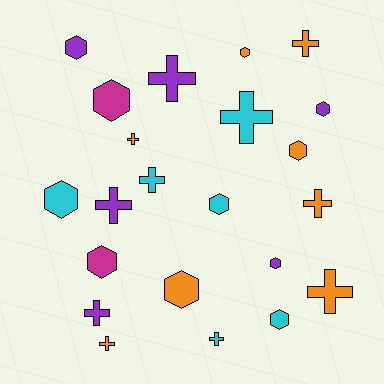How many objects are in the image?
There are 22 objects.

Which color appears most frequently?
Orange, with 8 objects.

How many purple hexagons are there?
There are 3 purple hexagons.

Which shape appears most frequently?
Cross, with 11 objects.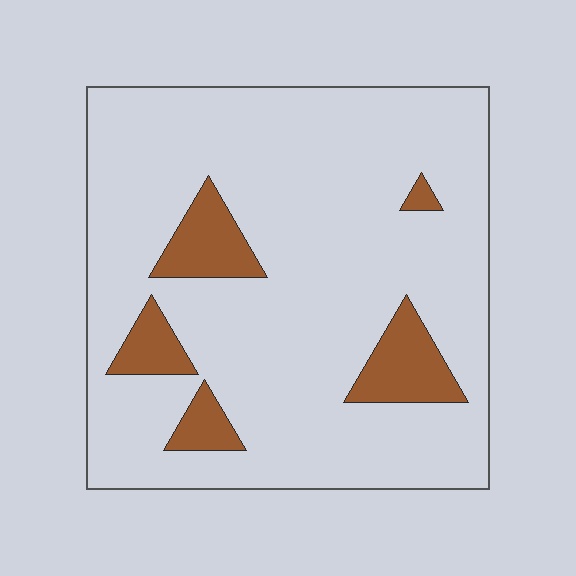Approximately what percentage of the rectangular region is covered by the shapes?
Approximately 15%.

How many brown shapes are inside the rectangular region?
5.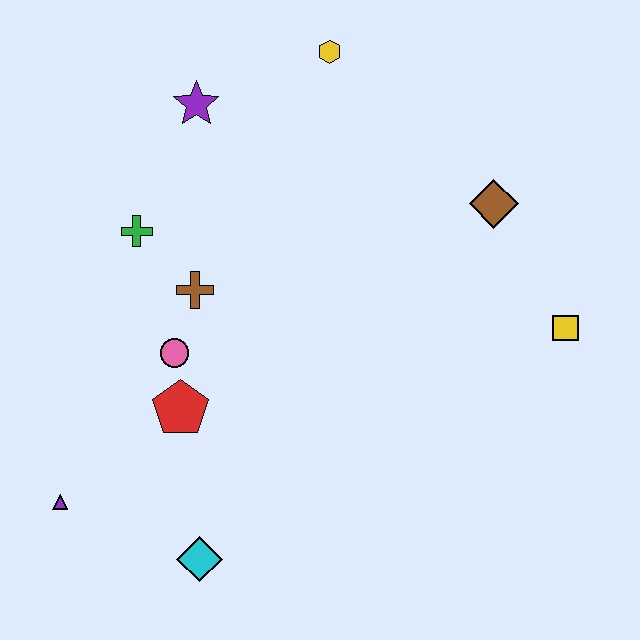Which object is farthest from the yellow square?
The purple triangle is farthest from the yellow square.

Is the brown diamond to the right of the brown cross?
Yes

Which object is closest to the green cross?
The brown cross is closest to the green cross.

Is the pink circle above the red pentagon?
Yes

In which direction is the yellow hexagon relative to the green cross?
The yellow hexagon is to the right of the green cross.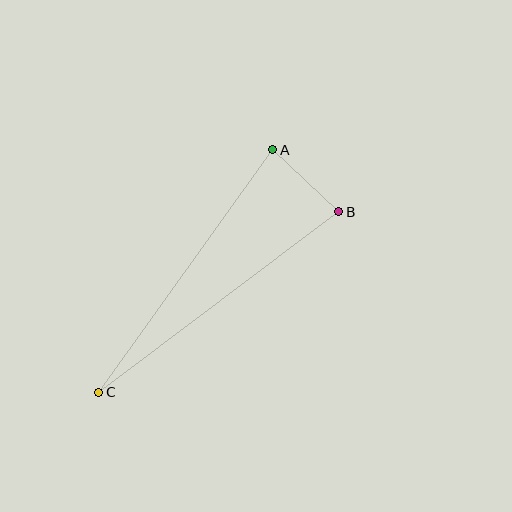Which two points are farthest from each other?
Points B and C are farthest from each other.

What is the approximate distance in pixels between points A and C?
The distance between A and C is approximately 299 pixels.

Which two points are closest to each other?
Points A and B are closest to each other.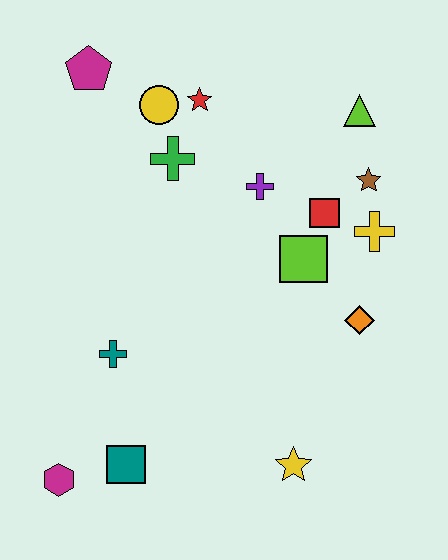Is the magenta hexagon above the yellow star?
No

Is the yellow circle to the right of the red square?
No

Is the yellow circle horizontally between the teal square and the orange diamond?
Yes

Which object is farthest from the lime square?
The magenta hexagon is farthest from the lime square.